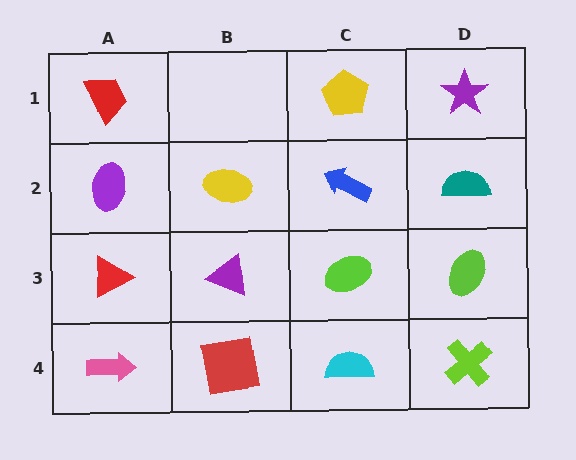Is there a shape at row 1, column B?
No, that cell is empty.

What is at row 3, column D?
A lime ellipse.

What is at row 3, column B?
A purple triangle.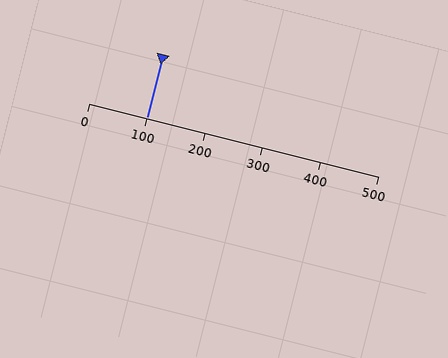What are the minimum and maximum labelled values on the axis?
The axis runs from 0 to 500.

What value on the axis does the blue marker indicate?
The marker indicates approximately 100.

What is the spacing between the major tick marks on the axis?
The major ticks are spaced 100 apart.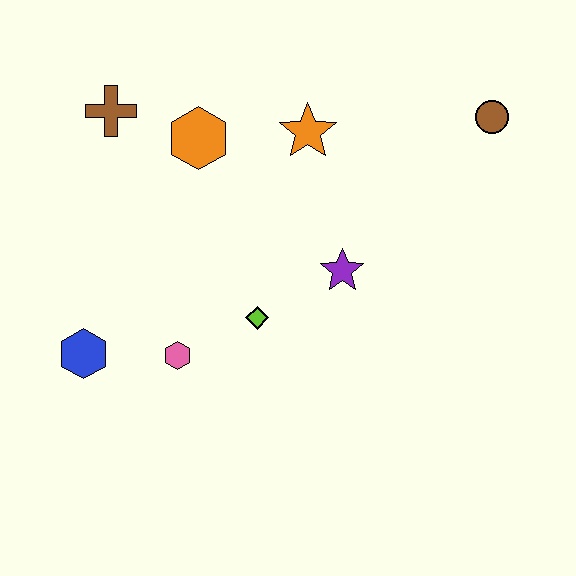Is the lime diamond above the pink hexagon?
Yes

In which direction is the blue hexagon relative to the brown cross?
The blue hexagon is below the brown cross.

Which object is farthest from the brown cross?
The brown circle is farthest from the brown cross.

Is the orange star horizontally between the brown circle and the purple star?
No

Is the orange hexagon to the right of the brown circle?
No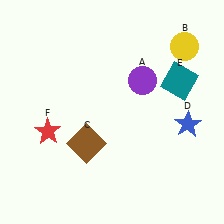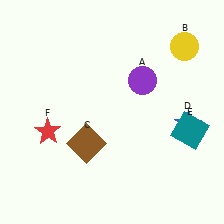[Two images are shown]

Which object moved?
The teal square (E) moved down.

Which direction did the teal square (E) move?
The teal square (E) moved down.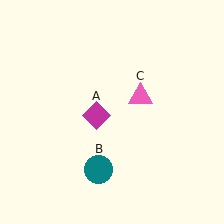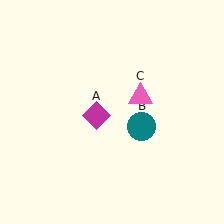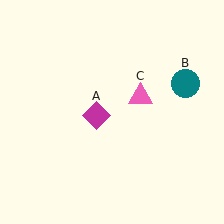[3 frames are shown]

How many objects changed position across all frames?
1 object changed position: teal circle (object B).